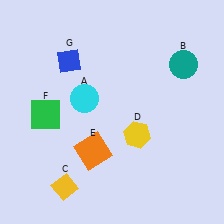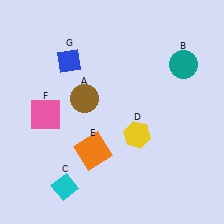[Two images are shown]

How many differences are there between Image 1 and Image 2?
There are 3 differences between the two images.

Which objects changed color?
A changed from cyan to brown. C changed from yellow to cyan. F changed from green to pink.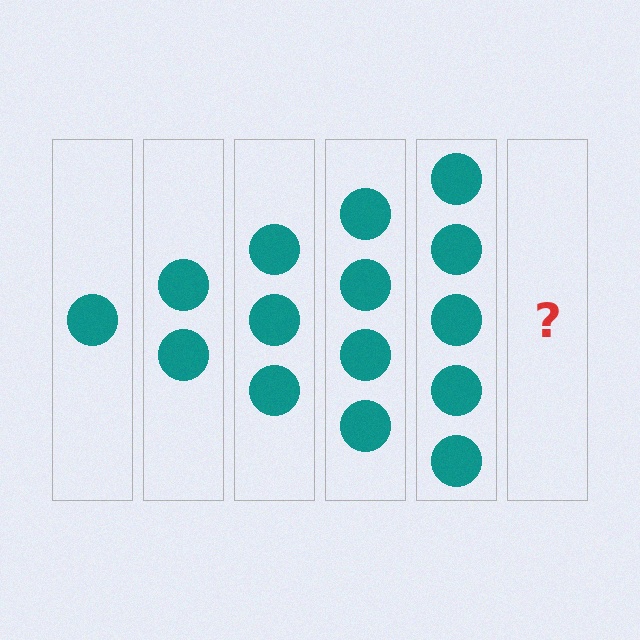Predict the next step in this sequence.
The next step is 6 circles.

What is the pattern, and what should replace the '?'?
The pattern is that each step adds one more circle. The '?' should be 6 circles.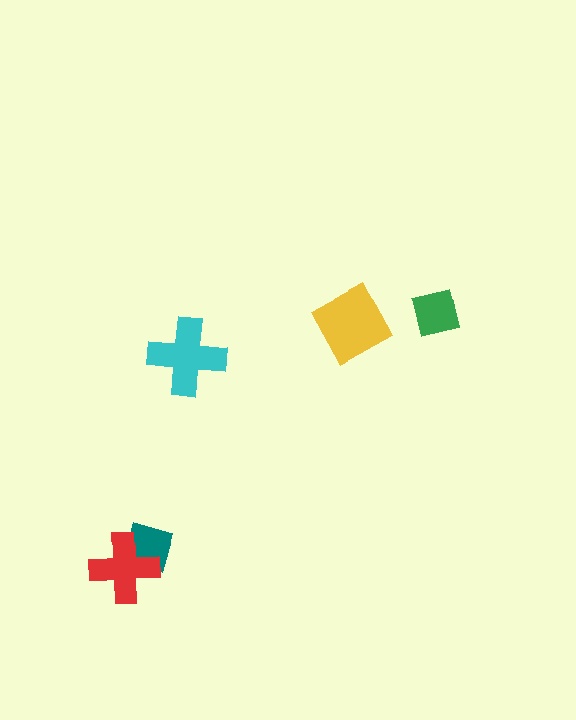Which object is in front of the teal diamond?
The red cross is in front of the teal diamond.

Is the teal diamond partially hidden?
Yes, it is partially covered by another shape.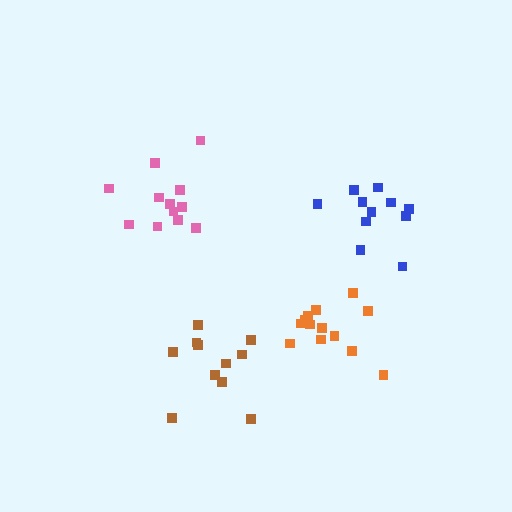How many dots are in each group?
Group 1: 13 dots, Group 2: 11 dots, Group 3: 11 dots, Group 4: 12 dots (47 total).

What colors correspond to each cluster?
The clusters are colored: orange, brown, blue, pink.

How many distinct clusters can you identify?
There are 4 distinct clusters.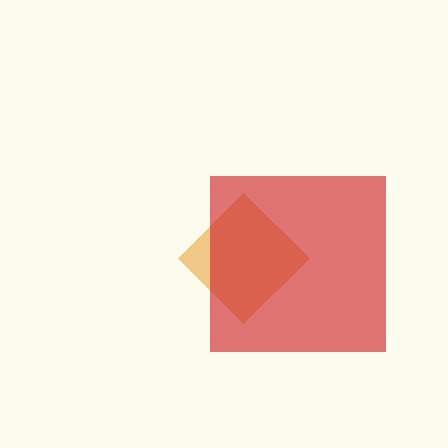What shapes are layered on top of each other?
The layered shapes are: an orange diamond, a red square.